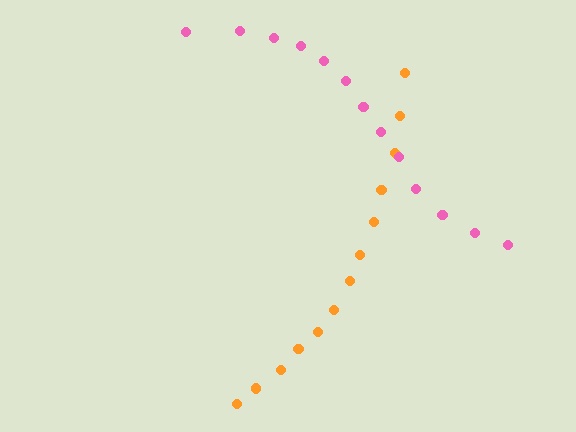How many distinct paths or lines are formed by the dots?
There are 2 distinct paths.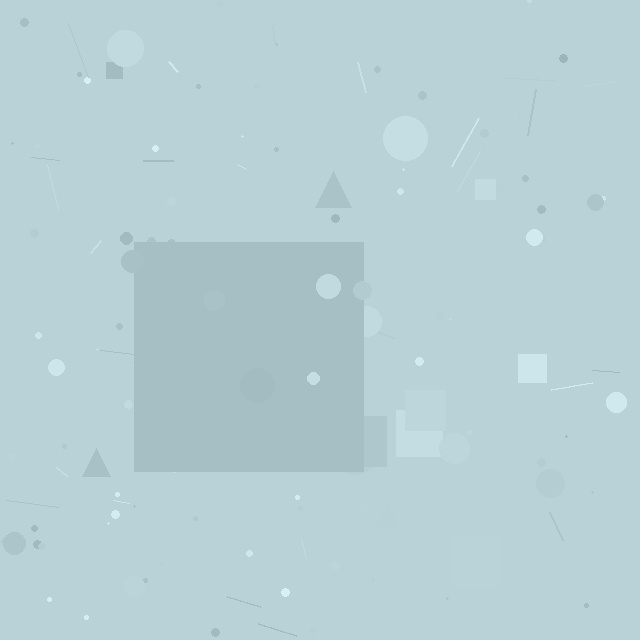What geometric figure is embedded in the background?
A square is embedded in the background.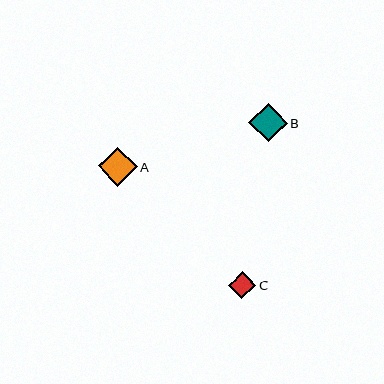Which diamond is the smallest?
Diamond C is the smallest with a size of approximately 27 pixels.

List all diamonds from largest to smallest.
From largest to smallest: A, B, C.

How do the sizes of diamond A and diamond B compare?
Diamond A and diamond B are approximately the same size.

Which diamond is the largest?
Diamond A is the largest with a size of approximately 39 pixels.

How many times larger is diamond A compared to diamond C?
Diamond A is approximately 1.4 times the size of diamond C.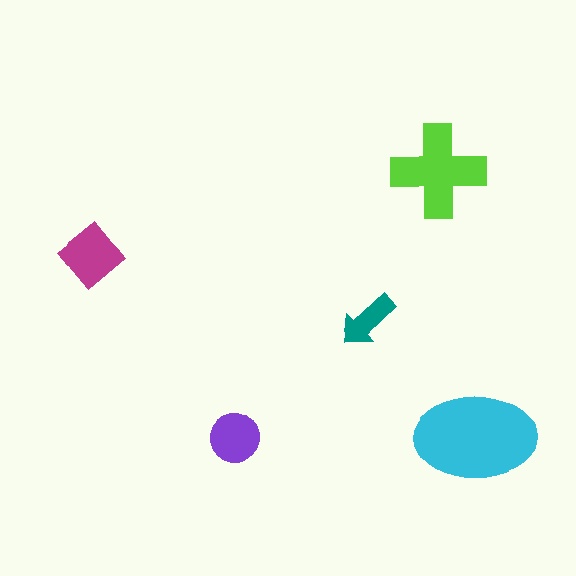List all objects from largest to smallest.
The cyan ellipse, the lime cross, the magenta diamond, the purple circle, the teal arrow.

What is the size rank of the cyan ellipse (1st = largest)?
1st.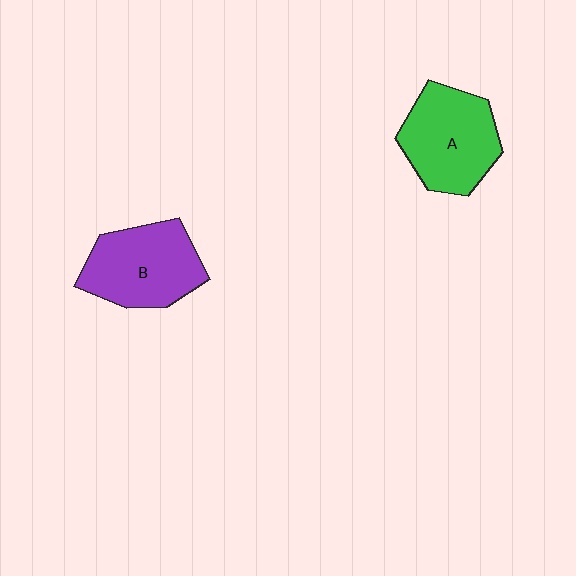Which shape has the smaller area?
Shape B (purple).